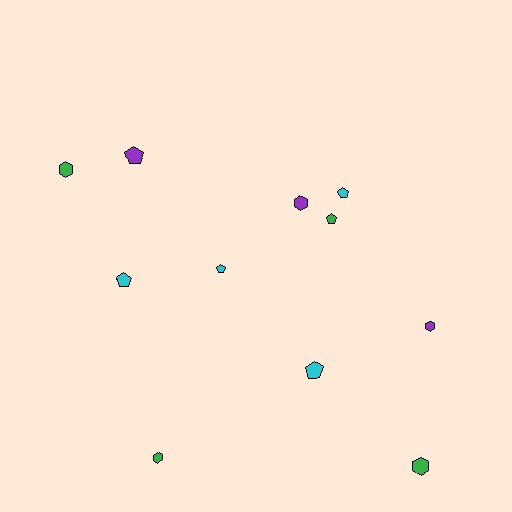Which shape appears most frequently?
Pentagon, with 6 objects.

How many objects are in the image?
There are 11 objects.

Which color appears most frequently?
Cyan, with 4 objects.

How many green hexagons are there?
There are 3 green hexagons.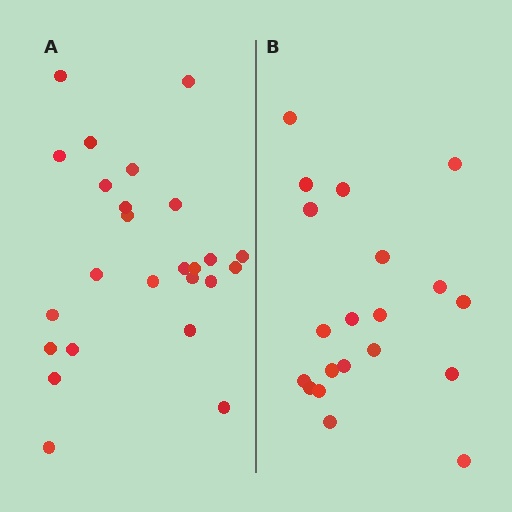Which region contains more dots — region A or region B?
Region A (the left region) has more dots.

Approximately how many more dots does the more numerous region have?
Region A has about 5 more dots than region B.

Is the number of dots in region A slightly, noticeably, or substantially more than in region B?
Region A has noticeably more, but not dramatically so. The ratio is roughly 1.2 to 1.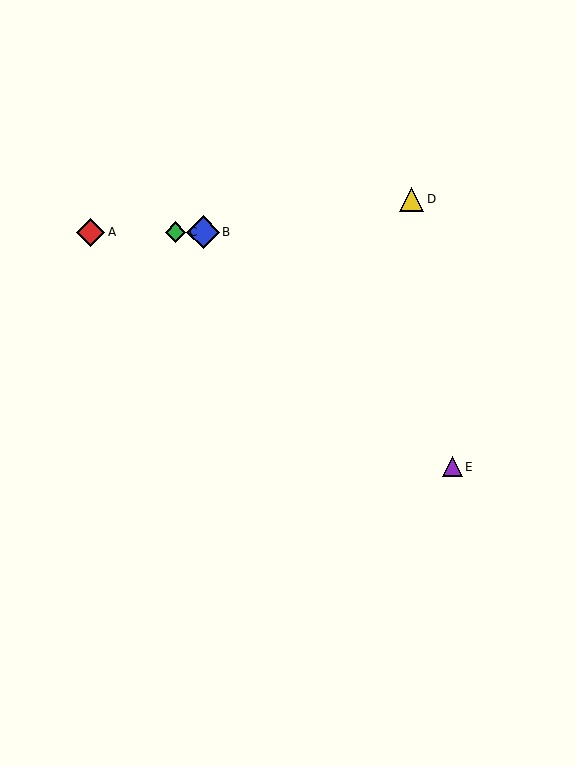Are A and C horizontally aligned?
Yes, both are at y≈232.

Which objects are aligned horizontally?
Objects A, B, C are aligned horizontally.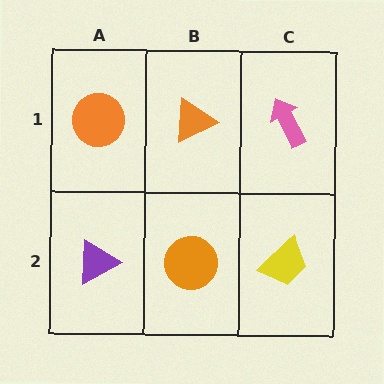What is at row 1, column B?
An orange triangle.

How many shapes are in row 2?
3 shapes.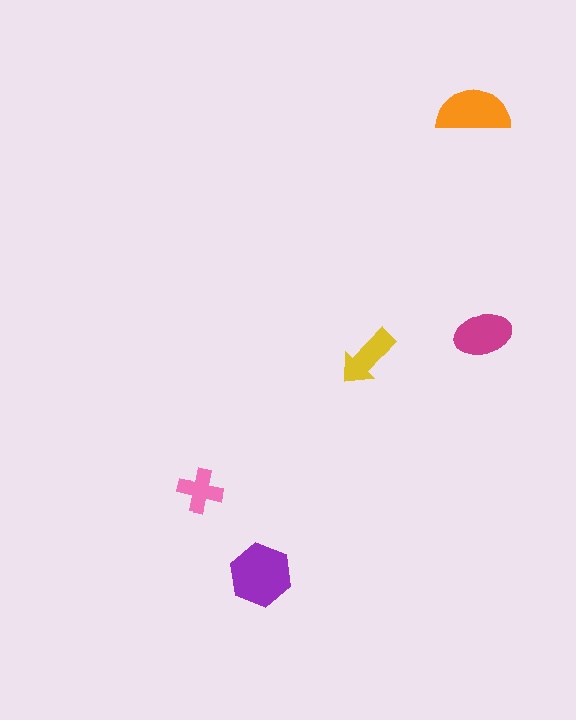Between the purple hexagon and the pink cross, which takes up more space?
The purple hexagon.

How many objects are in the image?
There are 5 objects in the image.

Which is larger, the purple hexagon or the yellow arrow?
The purple hexagon.